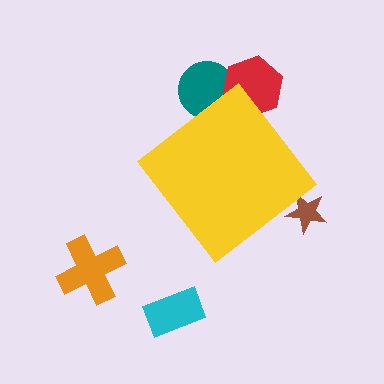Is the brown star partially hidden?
Yes, the brown star is partially hidden behind the yellow diamond.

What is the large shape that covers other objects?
A yellow diamond.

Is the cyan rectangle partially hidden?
No, the cyan rectangle is fully visible.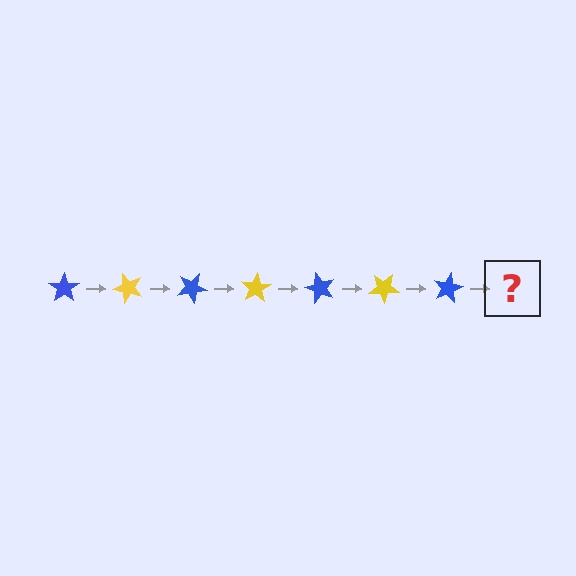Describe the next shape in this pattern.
It should be a yellow star, rotated 350 degrees from the start.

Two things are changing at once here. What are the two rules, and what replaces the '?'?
The two rules are that it rotates 50 degrees each step and the color cycles through blue and yellow. The '?' should be a yellow star, rotated 350 degrees from the start.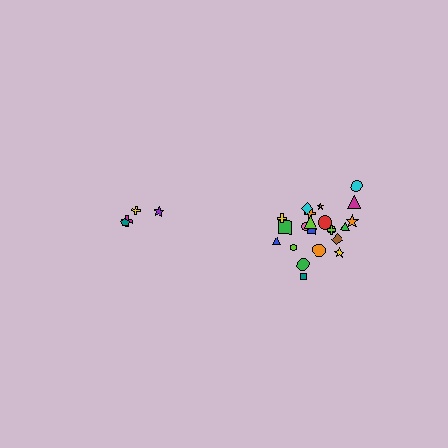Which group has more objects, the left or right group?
The right group.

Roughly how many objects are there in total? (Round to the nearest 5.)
Roughly 25 objects in total.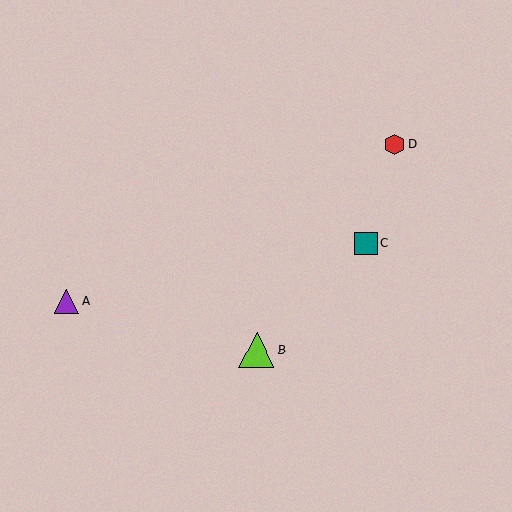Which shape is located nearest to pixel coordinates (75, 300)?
The purple triangle (labeled A) at (66, 301) is nearest to that location.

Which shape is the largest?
The lime triangle (labeled B) is the largest.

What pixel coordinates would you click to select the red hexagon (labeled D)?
Click at (394, 144) to select the red hexagon D.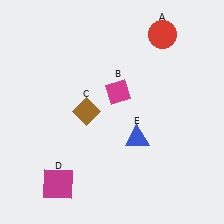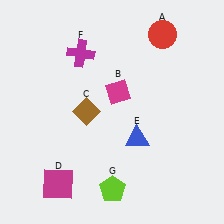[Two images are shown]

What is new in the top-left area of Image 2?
A magenta cross (F) was added in the top-left area of Image 2.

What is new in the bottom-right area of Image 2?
A lime pentagon (G) was added in the bottom-right area of Image 2.